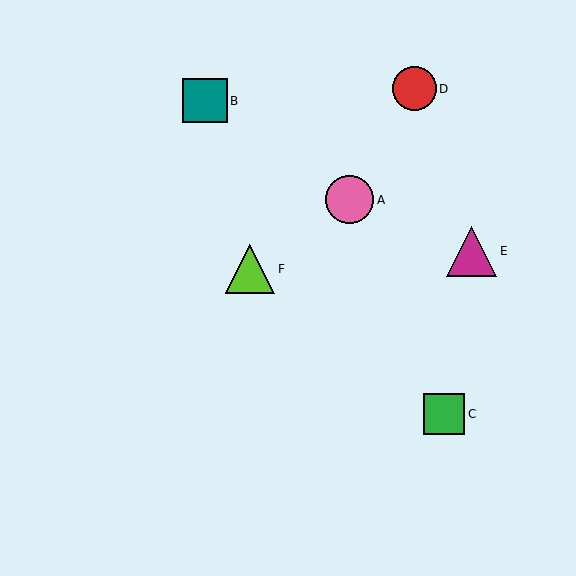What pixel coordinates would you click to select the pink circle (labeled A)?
Click at (350, 200) to select the pink circle A.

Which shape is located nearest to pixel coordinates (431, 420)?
The green square (labeled C) at (444, 414) is nearest to that location.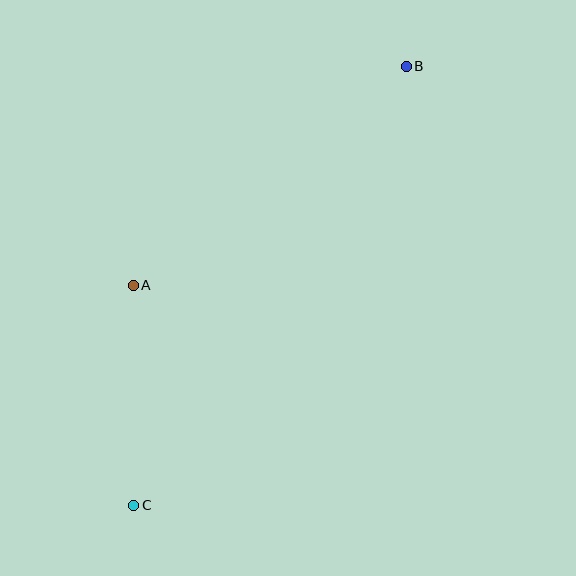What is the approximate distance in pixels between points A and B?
The distance between A and B is approximately 350 pixels.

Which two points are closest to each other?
Points A and C are closest to each other.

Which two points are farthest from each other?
Points B and C are farthest from each other.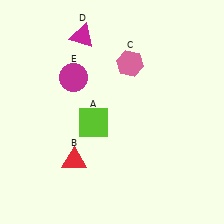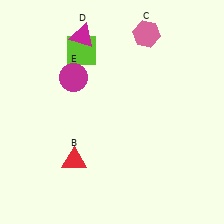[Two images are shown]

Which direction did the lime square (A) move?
The lime square (A) moved up.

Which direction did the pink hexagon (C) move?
The pink hexagon (C) moved up.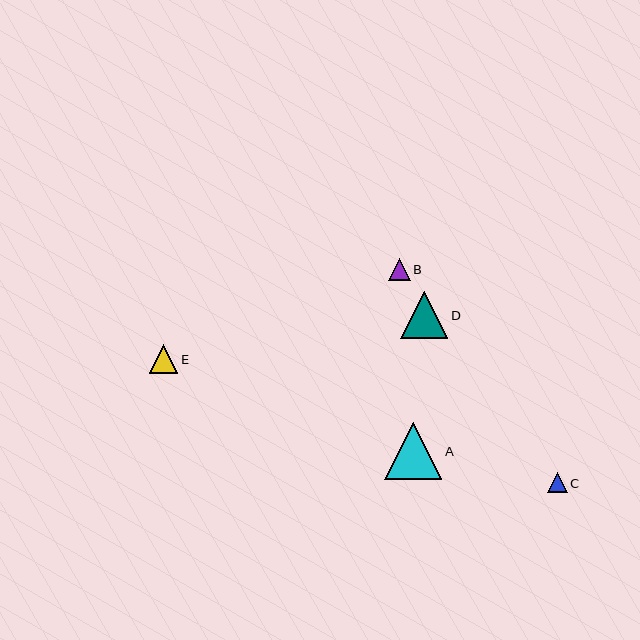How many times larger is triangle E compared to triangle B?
Triangle E is approximately 1.3 times the size of triangle B.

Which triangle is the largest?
Triangle A is the largest with a size of approximately 57 pixels.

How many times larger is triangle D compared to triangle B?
Triangle D is approximately 2.2 times the size of triangle B.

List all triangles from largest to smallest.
From largest to smallest: A, D, E, B, C.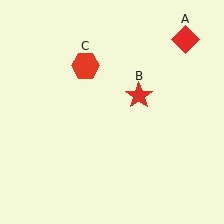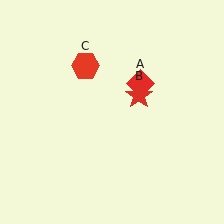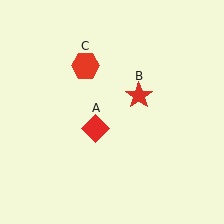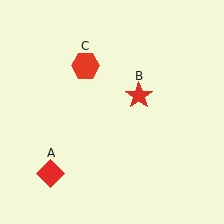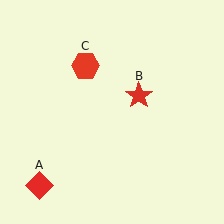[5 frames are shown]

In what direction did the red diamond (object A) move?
The red diamond (object A) moved down and to the left.